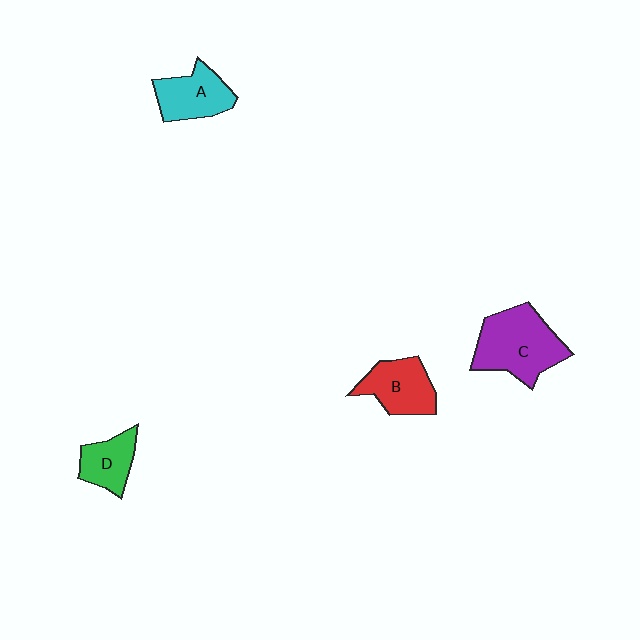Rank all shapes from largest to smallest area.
From largest to smallest: C (purple), B (red), A (cyan), D (green).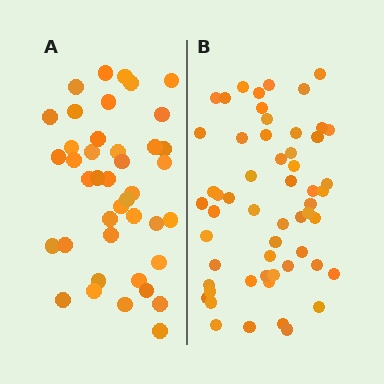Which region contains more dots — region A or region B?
Region B (the right region) has more dots.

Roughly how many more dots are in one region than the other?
Region B has approximately 15 more dots than region A.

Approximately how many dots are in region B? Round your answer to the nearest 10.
About 60 dots. (The exact count is 56, which rounds to 60.)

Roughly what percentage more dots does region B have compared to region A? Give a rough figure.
About 35% more.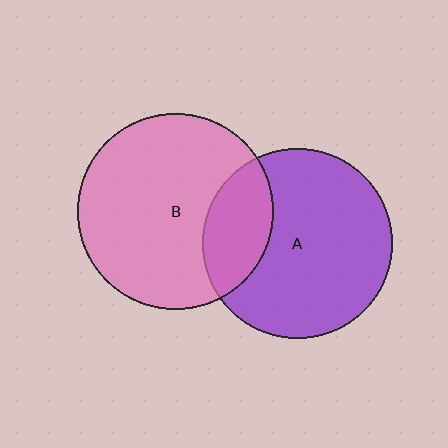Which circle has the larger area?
Circle B (pink).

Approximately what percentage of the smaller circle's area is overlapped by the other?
Approximately 25%.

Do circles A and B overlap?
Yes.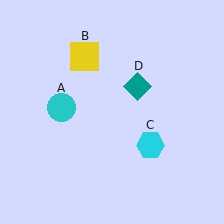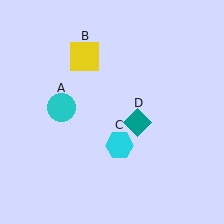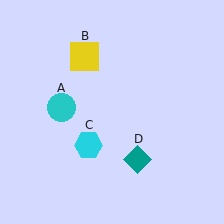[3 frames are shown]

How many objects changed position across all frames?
2 objects changed position: cyan hexagon (object C), teal diamond (object D).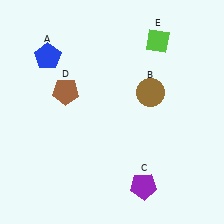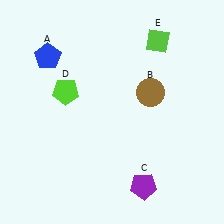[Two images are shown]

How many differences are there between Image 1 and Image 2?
There is 1 difference between the two images.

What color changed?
The pentagon (D) changed from brown in Image 1 to lime in Image 2.